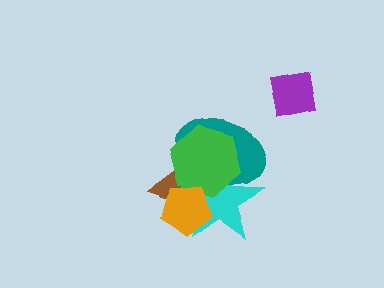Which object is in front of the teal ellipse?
The green hexagon is in front of the teal ellipse.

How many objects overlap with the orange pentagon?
3 objects overlap with the orange pentagon.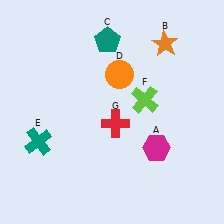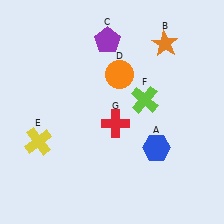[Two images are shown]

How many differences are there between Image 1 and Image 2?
There are 3 differences between the two images.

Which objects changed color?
A changed from magenta to blue. C changed from teal to purple. E changed from teal to yellow.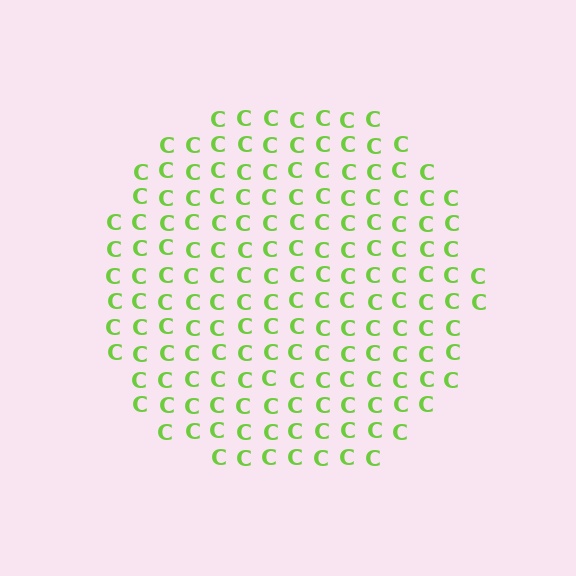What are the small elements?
The small elements are letter C's.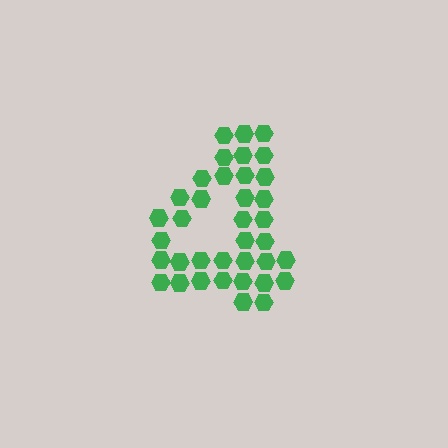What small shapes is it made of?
It is made of small hexagons.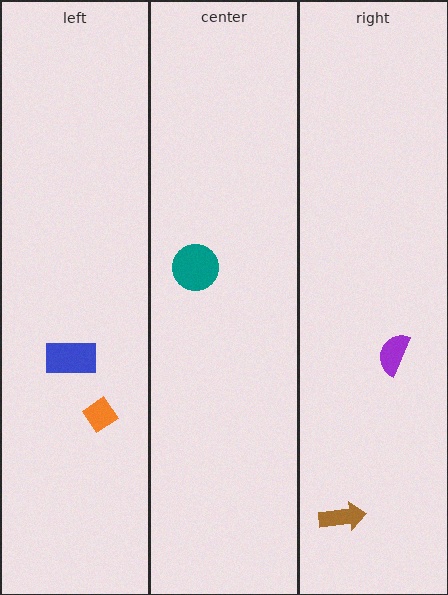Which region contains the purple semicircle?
The right region.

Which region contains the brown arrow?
The right region.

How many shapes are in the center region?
1.